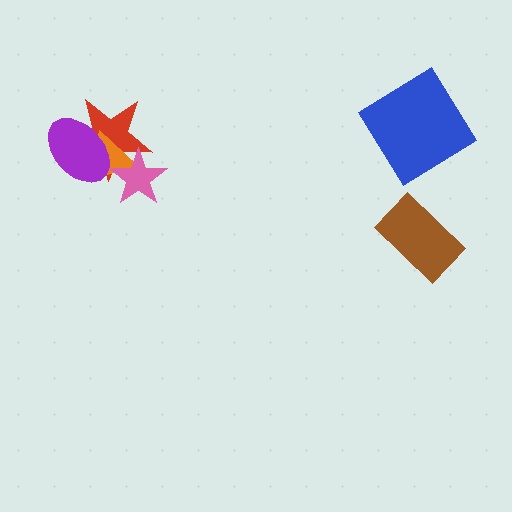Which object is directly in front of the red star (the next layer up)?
The orange triangle is directly in front of the red star.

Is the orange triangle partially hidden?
Yes, it is partially covered by another shape.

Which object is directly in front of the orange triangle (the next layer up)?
The pink star is directly in front of the orange triangle.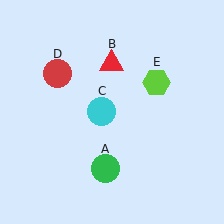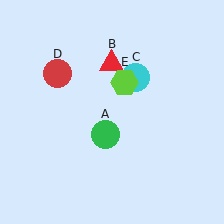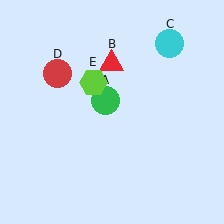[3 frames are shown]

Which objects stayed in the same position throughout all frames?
Red triangle (object B) and red circle (object D) remained stationary.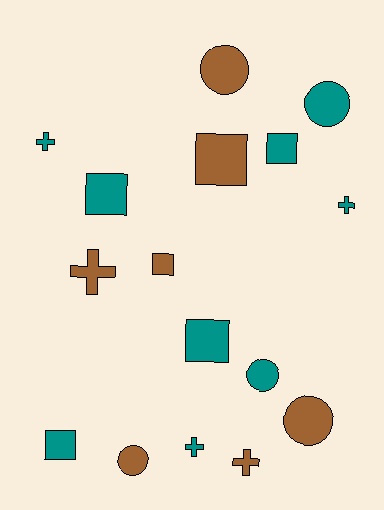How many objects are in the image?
There are 16 objects.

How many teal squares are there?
There are 4 teal squares.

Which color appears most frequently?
Teal, with 9 objects.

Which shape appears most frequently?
Square, with 6 objects.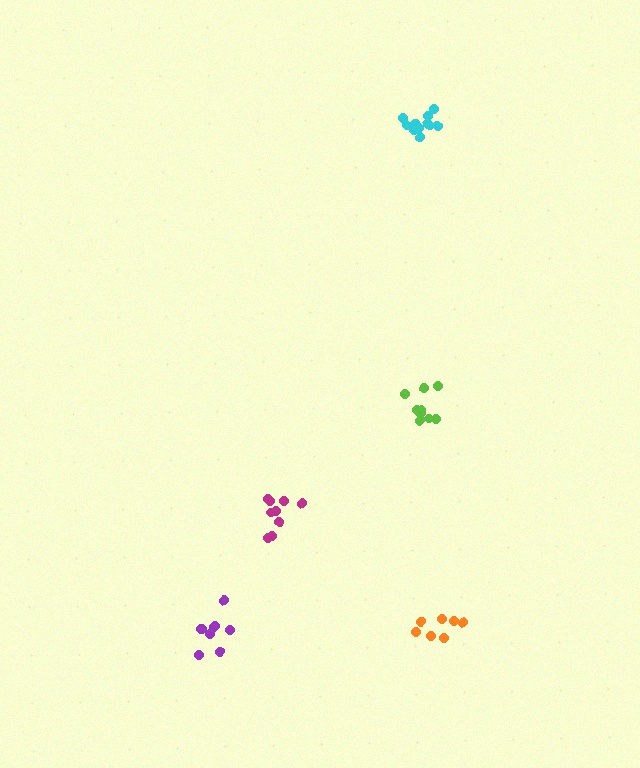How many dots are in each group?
Group 1: 11 dots, Group 2: 9 dots, Group 3: 9 dots, Group 4: 7 dots, Group 5: 9 dots (45 total).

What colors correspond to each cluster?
The clusters are colored: cyan, lime, purple, orange, magenta.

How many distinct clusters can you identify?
There are 5 distinct clusters.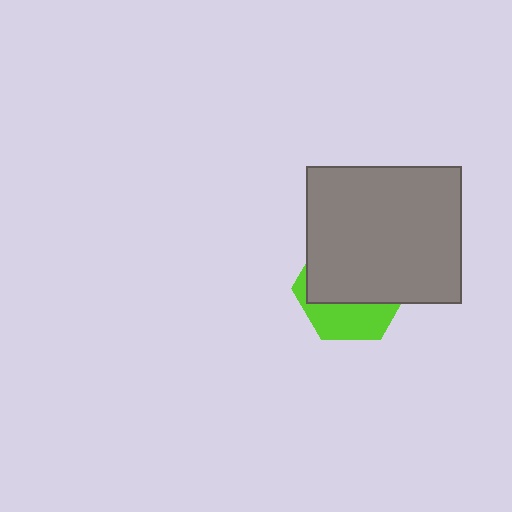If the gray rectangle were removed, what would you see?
You would see the complete lime hexagon.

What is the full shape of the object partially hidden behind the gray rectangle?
The partially hidden object is a lime hexagon.